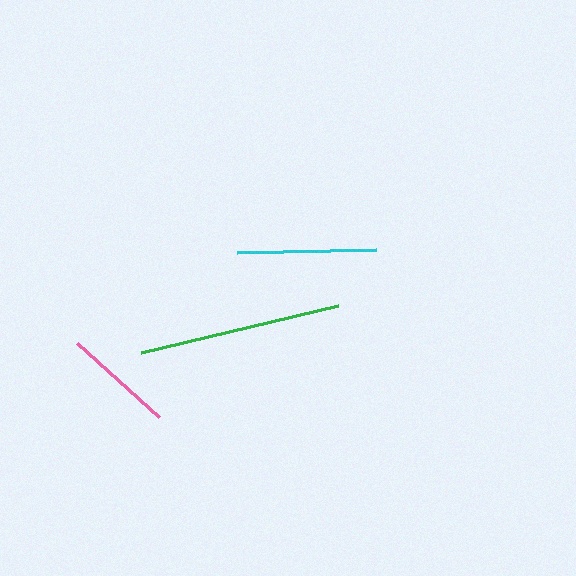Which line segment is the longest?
The green line is the longest at approximately 202 pixels.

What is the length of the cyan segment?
The cyan segment is approximately 138 pixels long.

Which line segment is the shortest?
The pink line is the shortest at approximately 111 pixels.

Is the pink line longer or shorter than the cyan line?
The cyan line is longer than the pink line.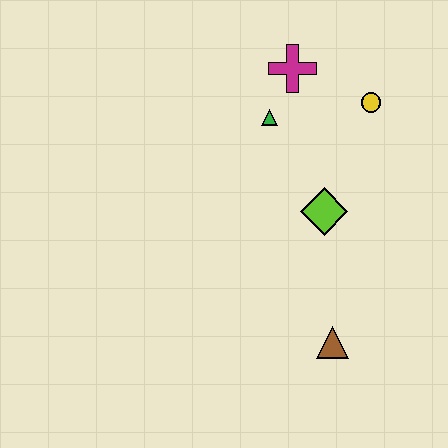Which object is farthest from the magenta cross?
The brown triangle is farthest from the magenta cross.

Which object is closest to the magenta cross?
The green triangle is closest to the magenta cross.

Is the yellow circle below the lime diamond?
No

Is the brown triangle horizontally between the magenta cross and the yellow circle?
Yes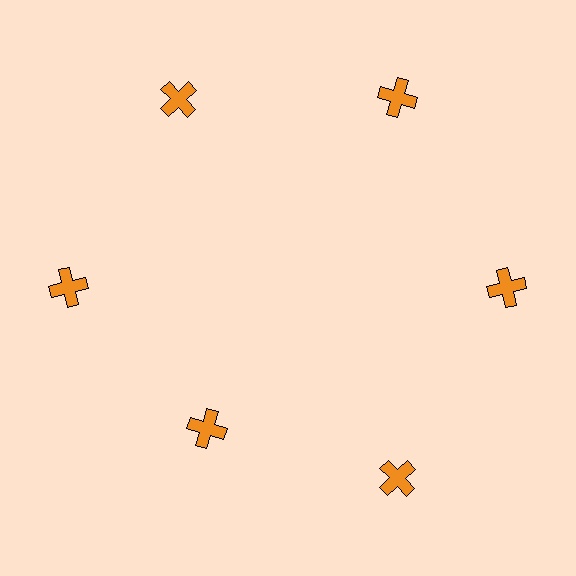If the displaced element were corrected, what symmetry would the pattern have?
It would have 6-fold rotational symmetry — the pattern would map onto itself every 60 degrees.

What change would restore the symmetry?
The symmetry would be restored by moving it outward, back onto the ring so that all 6 crosses sit at equal angles and equal distance from the center.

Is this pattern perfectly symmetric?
No. The 6 orange crosses are arranged in a ring, but one element near the 7 o'clock position is pulled inward toward the center, breaking the 6-fold rotational symmetry.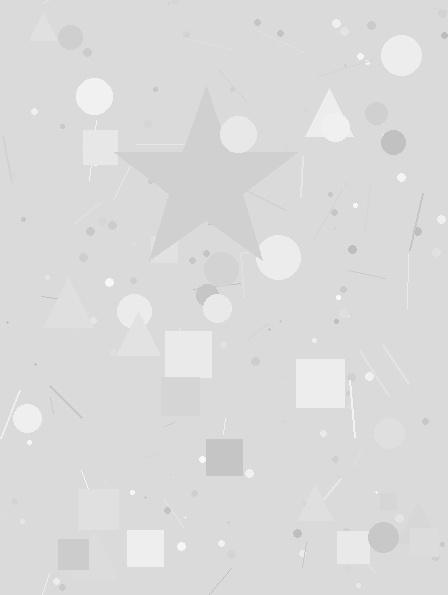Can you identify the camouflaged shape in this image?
The camouflaged shape is a star.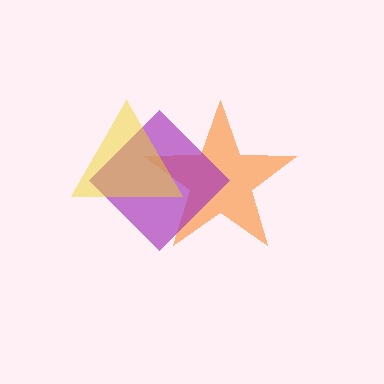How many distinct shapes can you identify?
There are 3 distinct shapes: an orange star, a purple diamond, a yellow triangle.